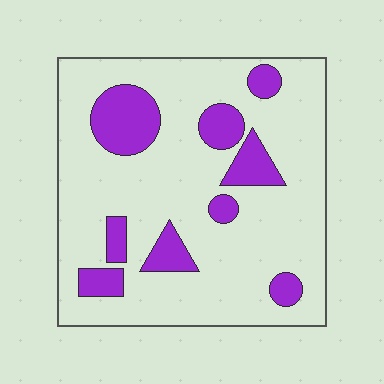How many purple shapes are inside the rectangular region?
9.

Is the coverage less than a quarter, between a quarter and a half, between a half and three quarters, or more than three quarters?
Less than a quarter.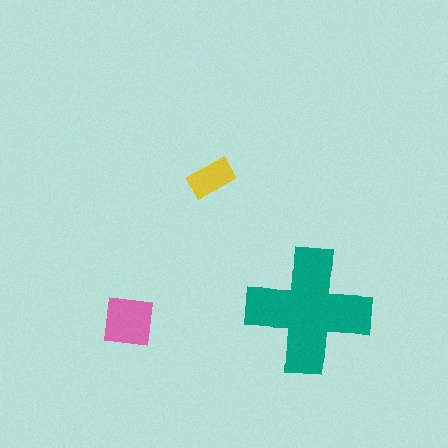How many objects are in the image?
There are 3 objects in the image.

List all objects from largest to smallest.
The teal cross, the pink square, the yellow rectangle.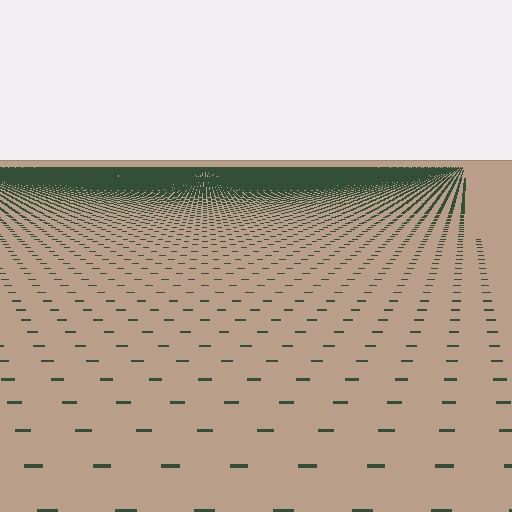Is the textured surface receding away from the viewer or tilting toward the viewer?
The surface is receding away from the viewer. Texture elements get smaller and denser toward the top.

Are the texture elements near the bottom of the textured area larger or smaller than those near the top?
Larger. Near the bottom, elements are closer to the viewer and appear at a bigger on-screen size.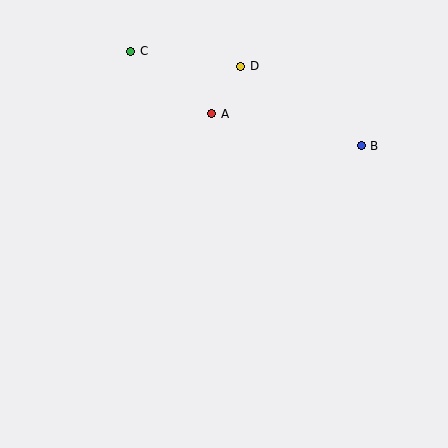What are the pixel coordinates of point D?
Point D is at (240, 66).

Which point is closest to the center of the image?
Point A at (212, 114) is closest to the center.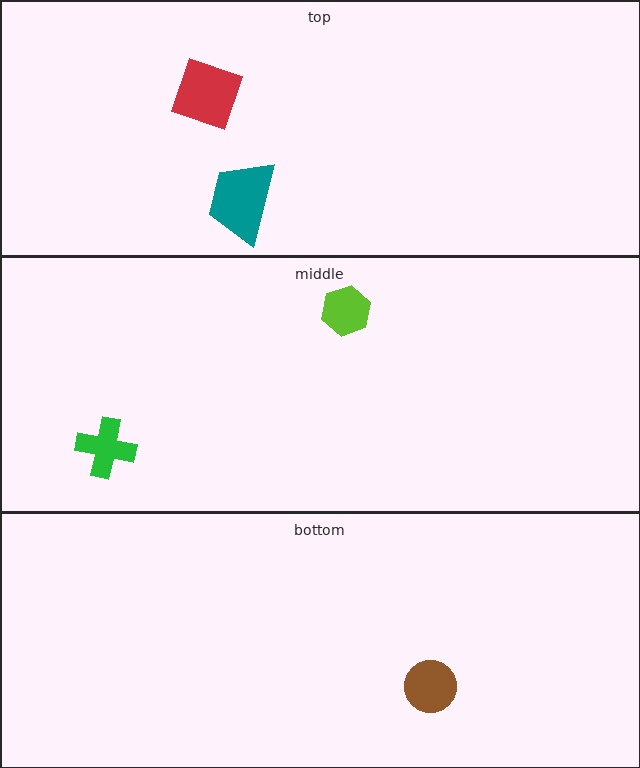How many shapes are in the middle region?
2.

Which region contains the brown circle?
The bottom region.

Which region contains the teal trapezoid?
The top region.